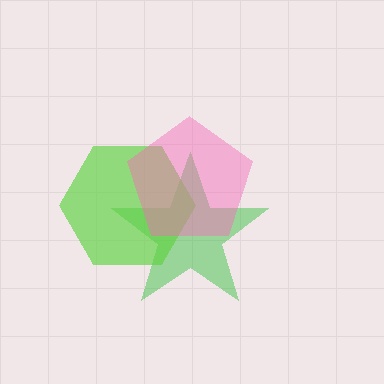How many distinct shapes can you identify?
There are 3 distinct shapes: a green star, a lime hexagon, a pink pentagon.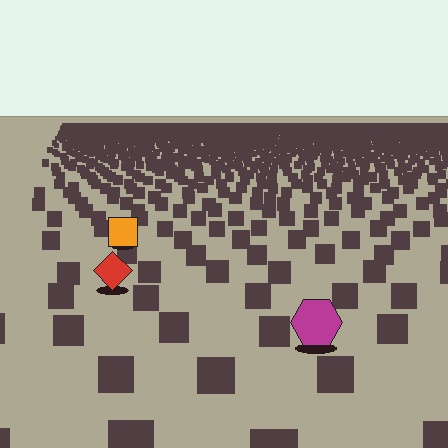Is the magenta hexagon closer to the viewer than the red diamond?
Yes. The magenta hexagon is closer — you can tell from the texture gradient: the ground texture is coarser near it.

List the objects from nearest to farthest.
From nearest to farthest: the magenta hexagon, the red diamond, the orange square.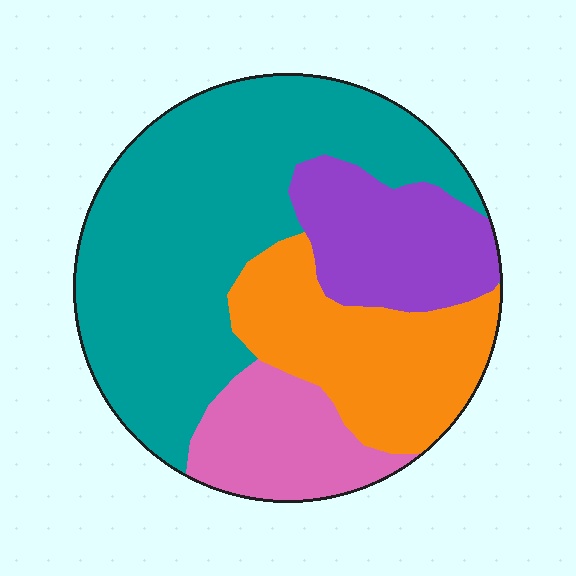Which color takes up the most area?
Teal, at roughly 50%.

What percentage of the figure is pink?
Pink takes up about one eighth (1/8) of the figure.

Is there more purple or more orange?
Orange.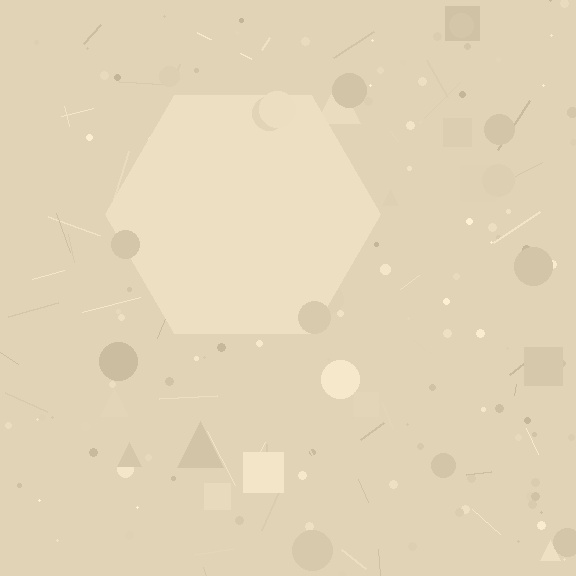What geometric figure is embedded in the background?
A hexagon is embedded in the background.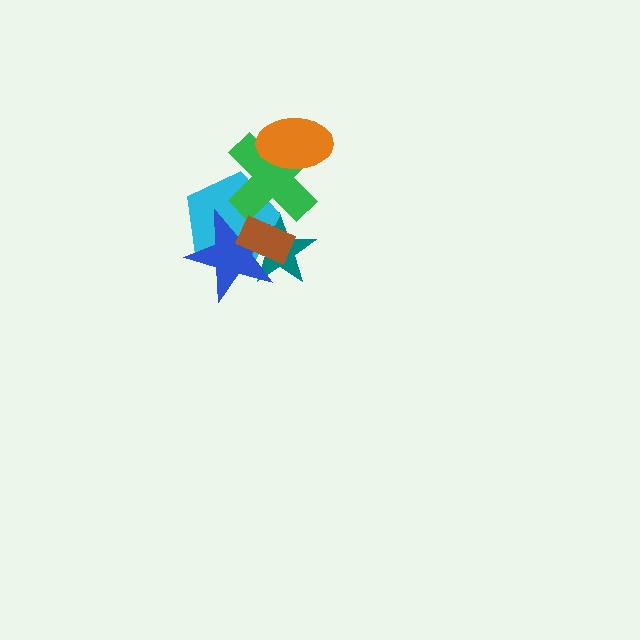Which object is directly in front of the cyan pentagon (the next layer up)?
The green cross is directly in front of the cyan pentagon.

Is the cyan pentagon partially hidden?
Yes, it is partially covered by another shape.